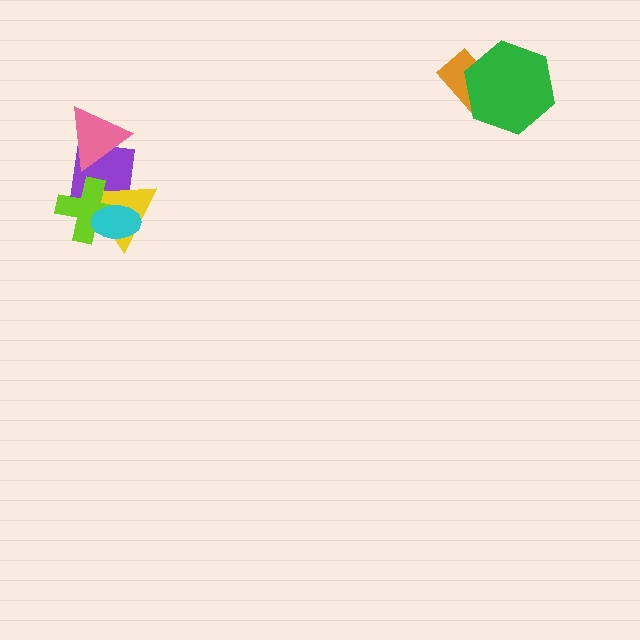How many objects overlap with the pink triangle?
1 object overlaps with the pink triangle.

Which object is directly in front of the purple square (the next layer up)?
The yellow triangle is directly in front of the purple square.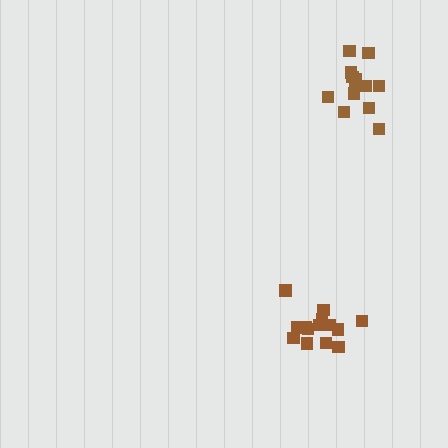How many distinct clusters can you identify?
There are 2 distinct clusters.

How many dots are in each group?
Group 1: 14 dots, Group 2: 14 dots (28 total).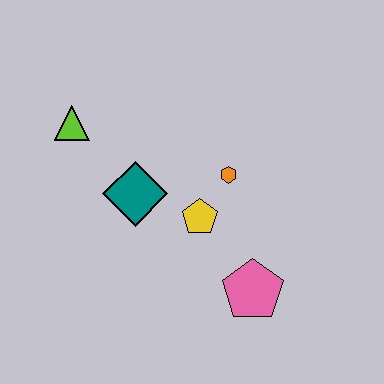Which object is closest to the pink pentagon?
The yellow pentagon is closest to the pink pentagon.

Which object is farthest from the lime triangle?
The pink pentagon is farthest from the lime triangle.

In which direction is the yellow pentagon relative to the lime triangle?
The yellow pentagon is to the right of the lime triangle.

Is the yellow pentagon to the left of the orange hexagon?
Yes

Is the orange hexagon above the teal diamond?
Yes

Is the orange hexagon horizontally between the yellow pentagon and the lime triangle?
No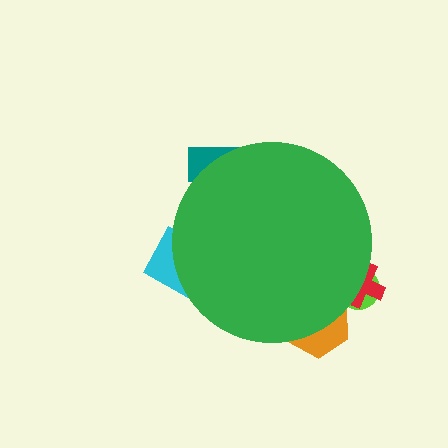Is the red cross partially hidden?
Yes, the red cross is partially hidden behind the green circle.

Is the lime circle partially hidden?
Yes, the lime circle is partially hidden behind the green circle.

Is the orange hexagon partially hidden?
Yes, the orange hexagon is partially hidden behind the green circle.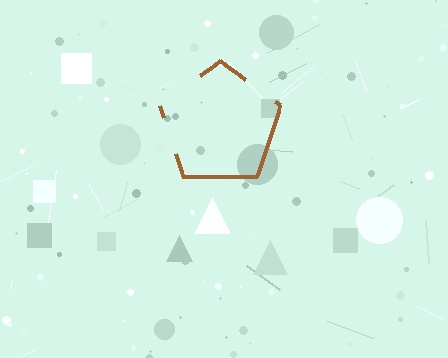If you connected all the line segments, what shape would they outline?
They would outline a pentagon.